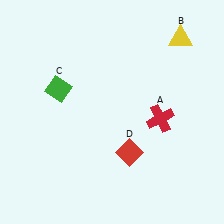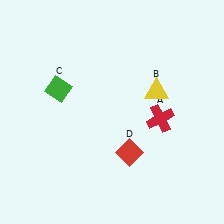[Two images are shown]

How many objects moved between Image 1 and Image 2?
1 object moved between the two images.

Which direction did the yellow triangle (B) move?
The yellow triangle (B) moved down.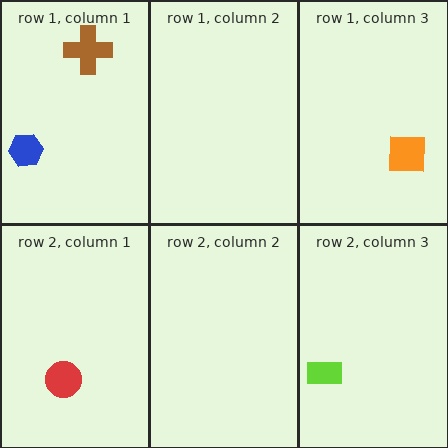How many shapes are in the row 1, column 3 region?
1.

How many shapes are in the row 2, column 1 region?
1.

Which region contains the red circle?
The row 2, column 1 region.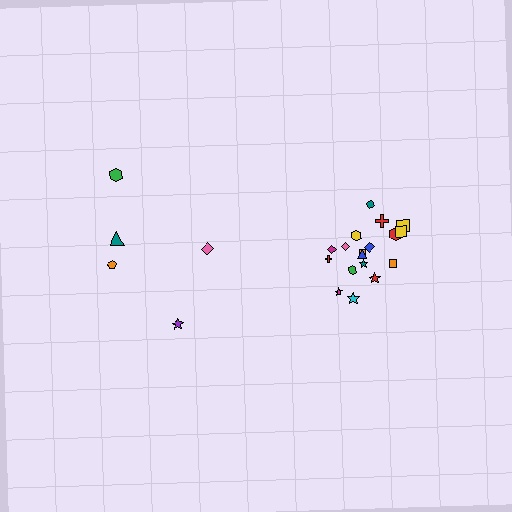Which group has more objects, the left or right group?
The right group.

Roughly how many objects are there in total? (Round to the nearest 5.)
Roughly 25 objects in total.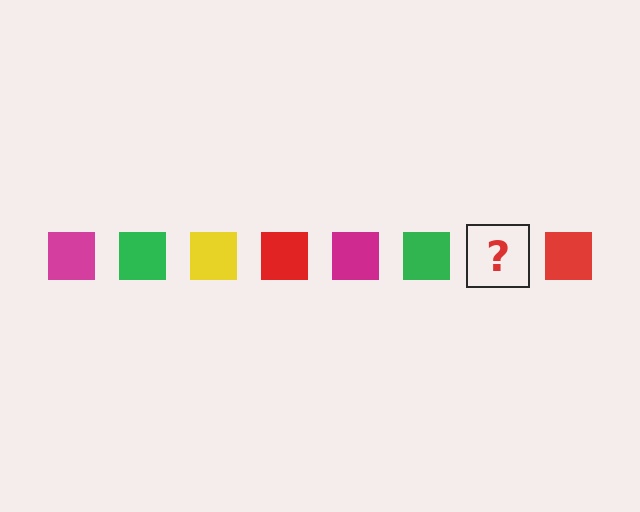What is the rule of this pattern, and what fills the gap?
The rule is that the pattern cycles through magenta, green, yellow, red squares. The gap should be filled with a yellow square.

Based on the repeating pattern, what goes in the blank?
The blank should be a yellow square.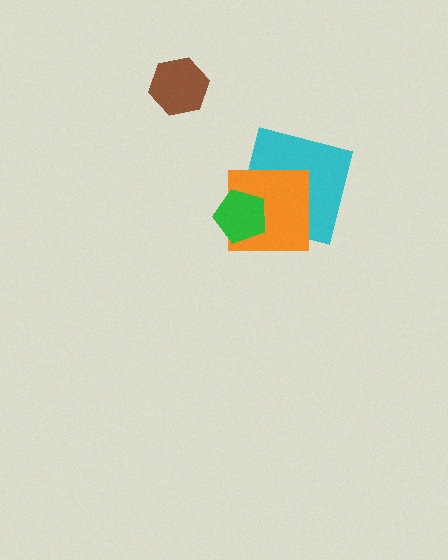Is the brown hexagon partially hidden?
No, no other shape covers it.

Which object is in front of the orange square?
The green pentagon is in front of the orange square.